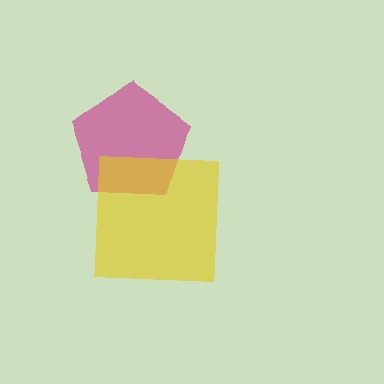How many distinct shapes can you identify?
There are 2 distinct shapes: a magenta pentagon, a yellow square.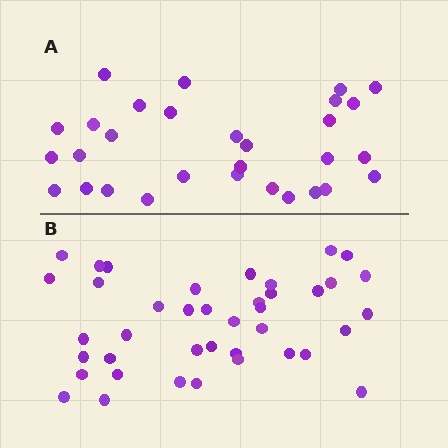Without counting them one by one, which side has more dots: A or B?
Region B (the bottom region) has more dots.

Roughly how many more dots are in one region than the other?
Region B has roughly 10 or so more dots than region A.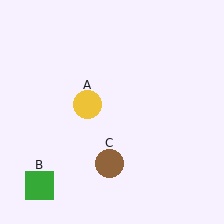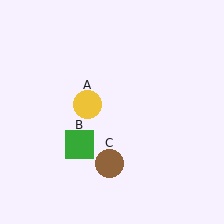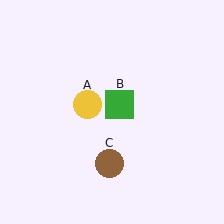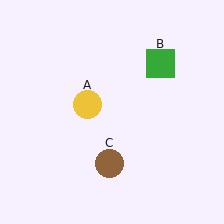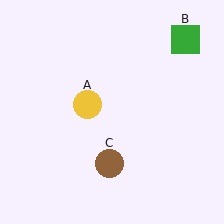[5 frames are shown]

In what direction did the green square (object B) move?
The green square (object B) moved up and to the right.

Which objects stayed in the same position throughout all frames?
Yellow circle (object A) and brown circle (object C) remained stationary.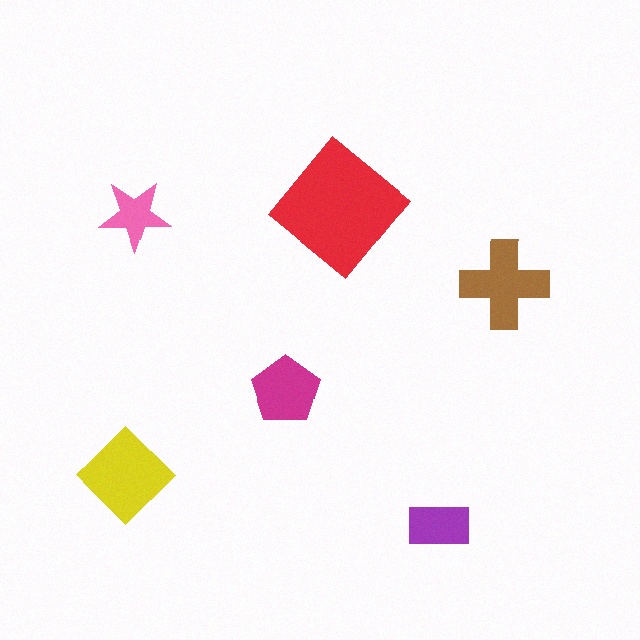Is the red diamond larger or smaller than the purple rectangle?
Larger.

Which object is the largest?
The red diamond.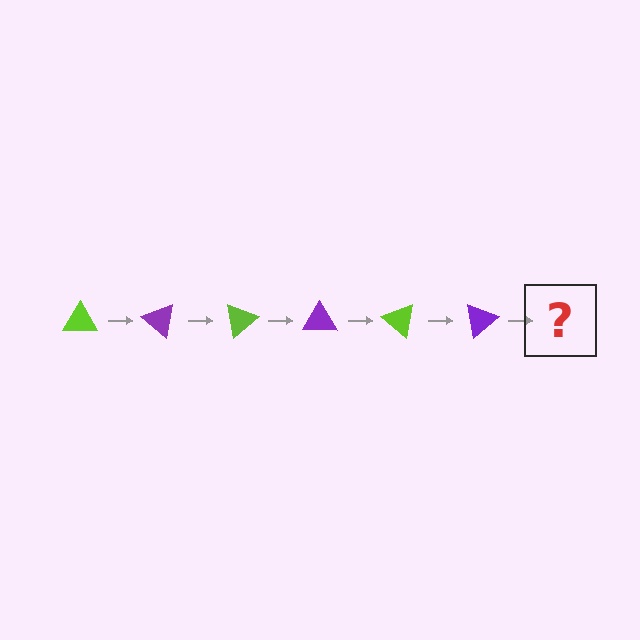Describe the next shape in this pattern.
It should be a lime triangle, rotated 240 degrees from the start.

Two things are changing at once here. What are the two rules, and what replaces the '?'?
The two rules are that it rotates 40 degrees each step and the color cycles through lime and purple. The '?' should be a lime triangle, rotated 240 degrees from the start.